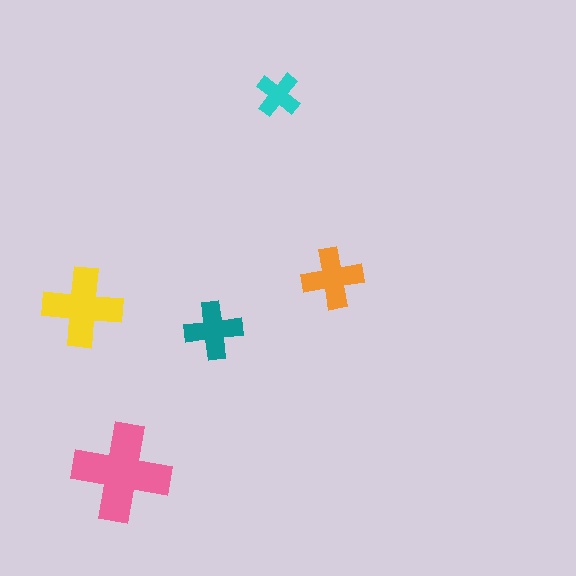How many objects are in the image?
There are 5 objects in the image.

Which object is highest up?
The cyan cross is topmost.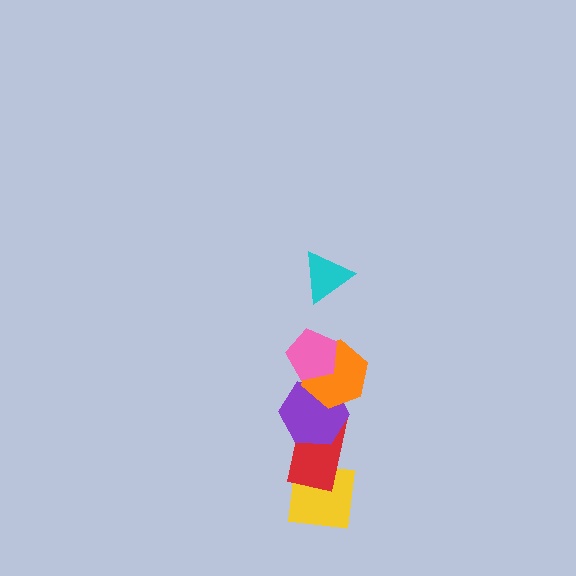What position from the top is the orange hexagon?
The orange hexagon is 3rd from the top.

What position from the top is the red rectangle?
The red rectangle is 5th from the top.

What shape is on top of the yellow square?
The red rectangle is on top of the yellow square.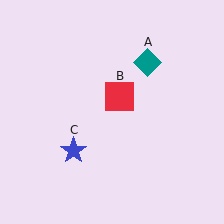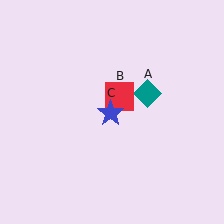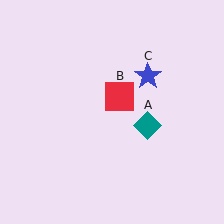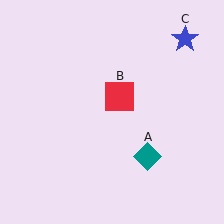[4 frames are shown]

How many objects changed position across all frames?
2 objects changed position: teal diamond (object A), blue star (object C).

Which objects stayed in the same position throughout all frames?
Red square (object B) remained stationary.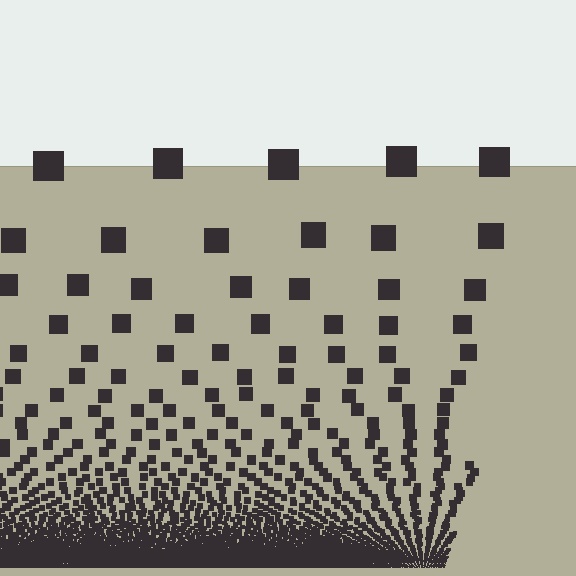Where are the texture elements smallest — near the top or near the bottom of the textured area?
Near the bottom.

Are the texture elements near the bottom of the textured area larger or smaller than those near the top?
Smaller. The gradient is inverted — elements near the bottom are smaller and denser.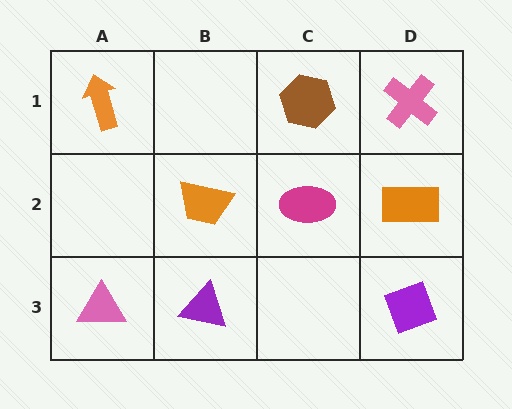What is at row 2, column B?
An orange trapezoid.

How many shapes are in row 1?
3 shapes.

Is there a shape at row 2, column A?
No, that cell is empty.